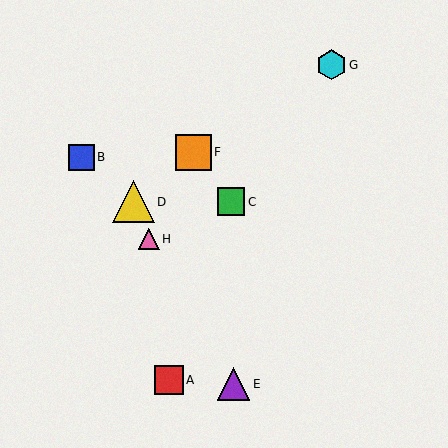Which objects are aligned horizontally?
Objects C, D are aligned horizontally.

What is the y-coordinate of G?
Object G is at y≈65.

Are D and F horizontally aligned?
No, D is at y≈202 and F is at y≈152.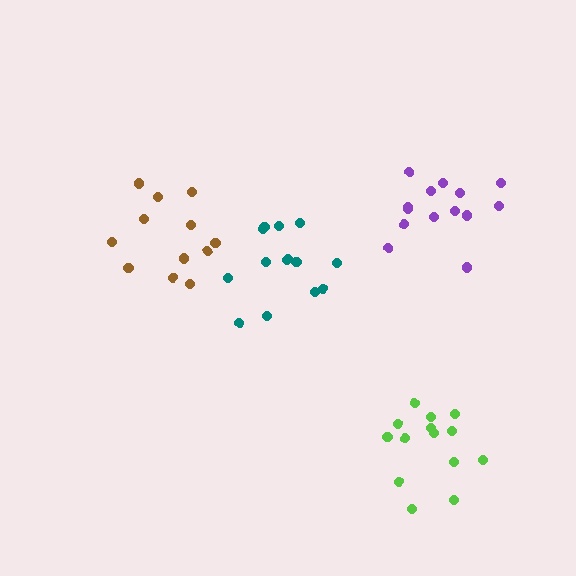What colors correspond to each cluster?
The clusters are colored: teal, brown, lime, purple.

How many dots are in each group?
Group 1: 14 dots, Group 2: 12 dots, Group 3: 14 dots, Group 4: 14 dots (54 total).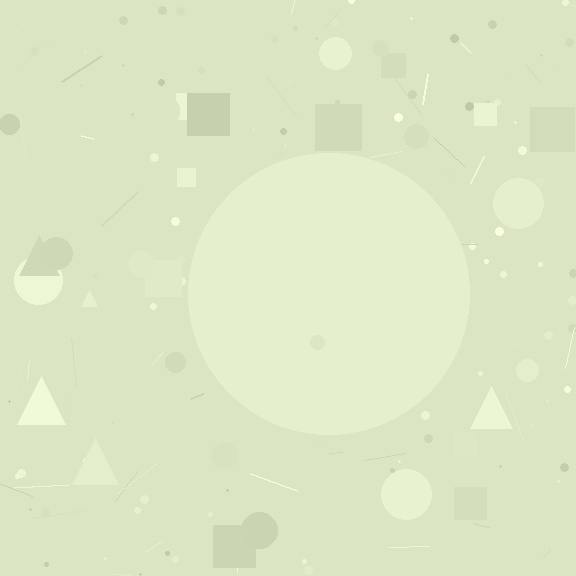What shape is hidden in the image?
A circle is hidden in the image.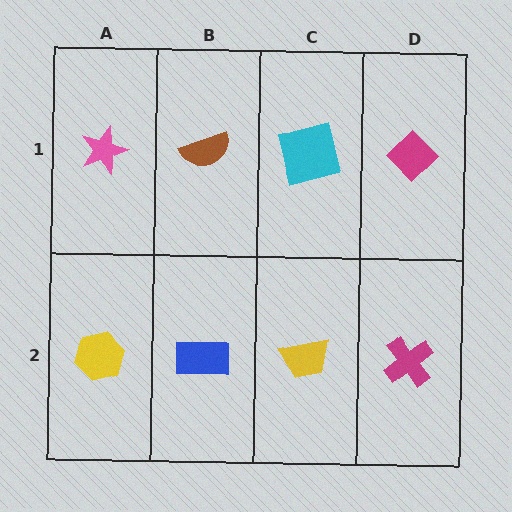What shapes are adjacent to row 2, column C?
A cyan square (row 1, column C), a blue rectangle (row 2, column B), a magenta cross (row 2, column D).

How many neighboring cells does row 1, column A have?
2.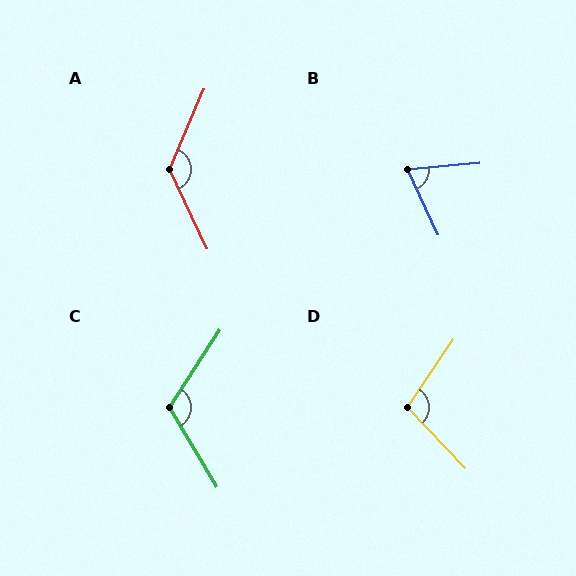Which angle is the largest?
A, at approximately 131 degrees.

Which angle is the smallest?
B, at approximately 70 degrees.